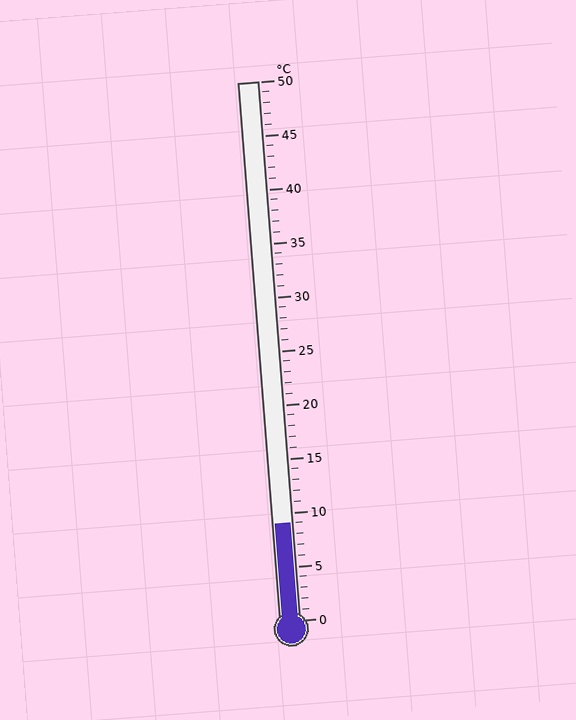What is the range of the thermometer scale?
The thermometer scale ranges from 0°C to 50°C.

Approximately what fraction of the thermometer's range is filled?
The thermometer is filled to approximately 20% of its range.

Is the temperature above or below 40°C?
The temperature is below 40°C.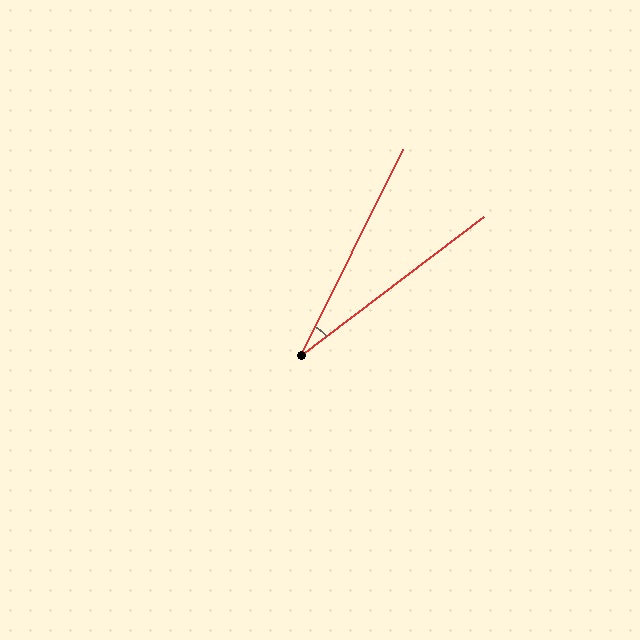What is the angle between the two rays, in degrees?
Approximately 27 degrees.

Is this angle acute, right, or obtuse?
It is acute.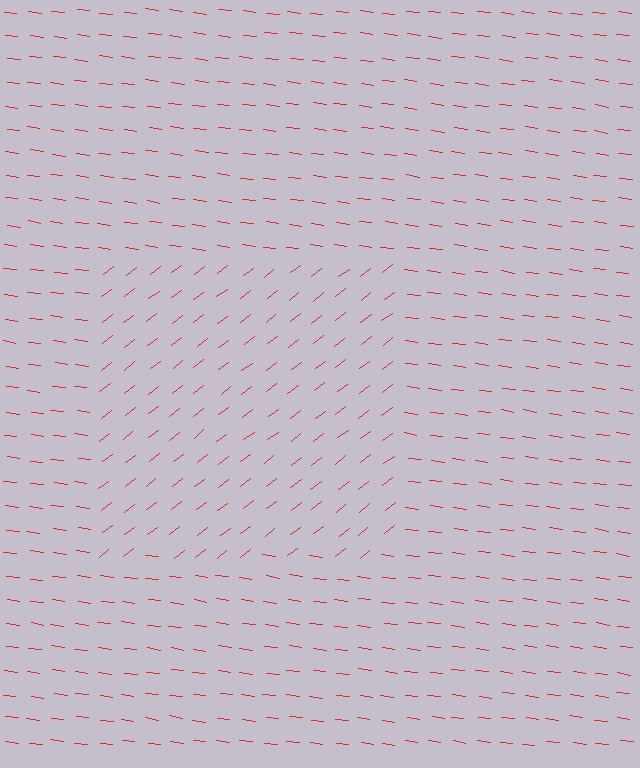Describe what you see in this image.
The image is filled with small red line segments. A rectangle region in the image has lines oriented differently from the surrounding lines, creating a visible texture boundary.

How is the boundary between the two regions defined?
The boundary is defined purely by a change in line orientation (approximately 45 degrees difference). All lines are the same color and thickness.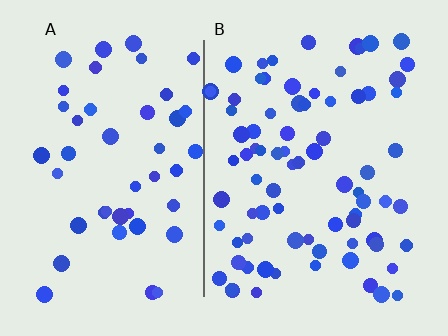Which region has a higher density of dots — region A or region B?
B (the right).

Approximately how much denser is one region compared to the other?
Approximately 1.8× — region B over region A.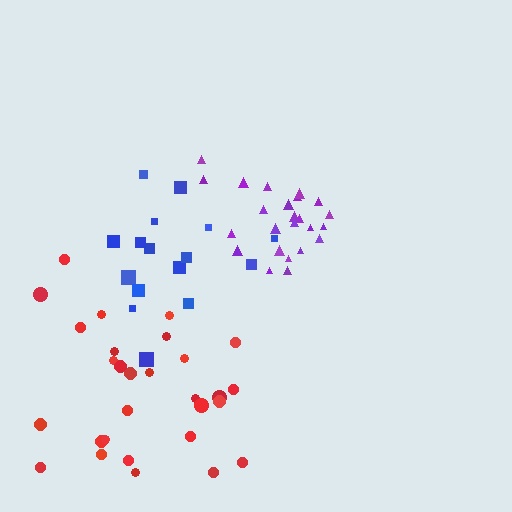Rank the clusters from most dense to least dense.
purple, red, blue.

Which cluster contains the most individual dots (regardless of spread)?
Red (29).